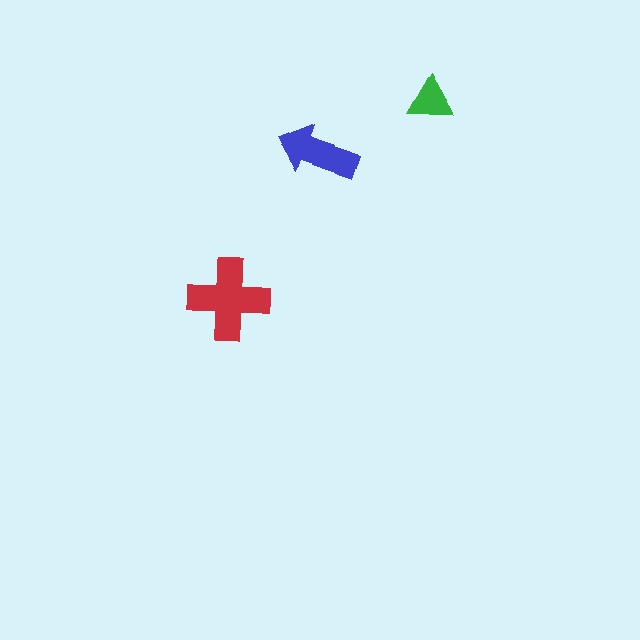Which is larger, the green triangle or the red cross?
The red cross.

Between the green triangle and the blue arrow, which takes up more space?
The blue arrow.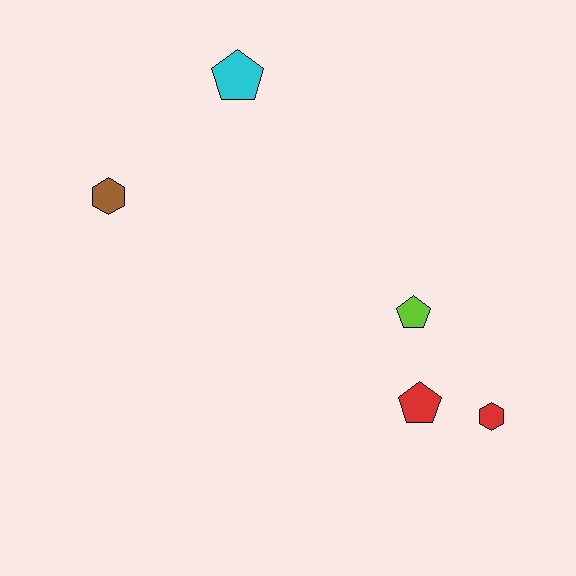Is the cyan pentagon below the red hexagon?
No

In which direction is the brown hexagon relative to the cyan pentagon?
The brown hexagon is to the left of the cyan pentagon.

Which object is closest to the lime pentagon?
The red pentagon is closest to the lime pentagon.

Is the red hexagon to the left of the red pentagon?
No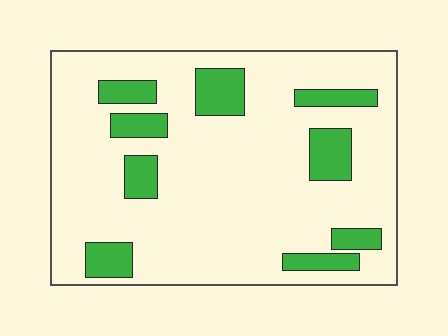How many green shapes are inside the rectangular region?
9.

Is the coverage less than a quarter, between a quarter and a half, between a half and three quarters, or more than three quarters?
Less than a quarter.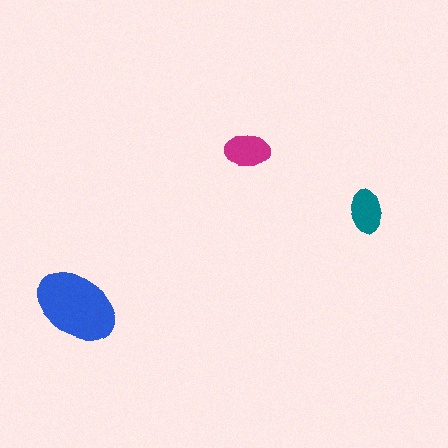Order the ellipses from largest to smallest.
the blue one, the magenta one, the teal one.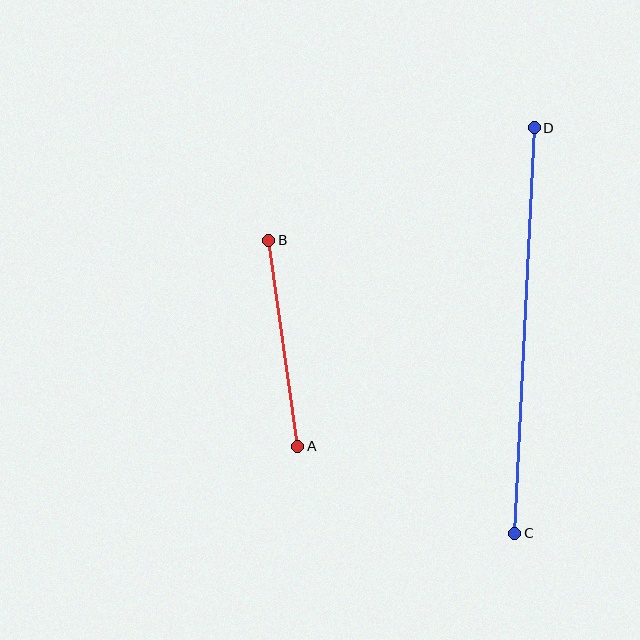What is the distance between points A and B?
The distance is approximately 208 pixels.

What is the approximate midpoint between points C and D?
The midpoint is at approximately (524, 331) pixels.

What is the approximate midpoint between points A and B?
The midpoint is at approximately (283, 343) pixels.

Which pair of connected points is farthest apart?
Points C and D are farthest apart.